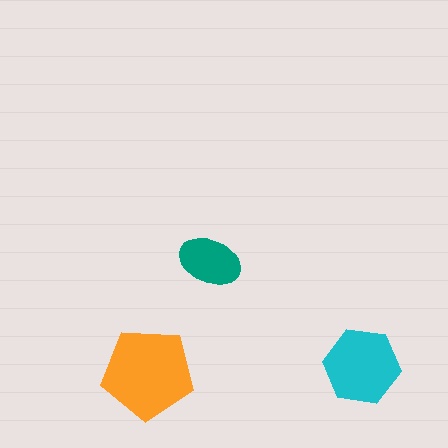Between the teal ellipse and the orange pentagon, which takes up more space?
The orange pentagon.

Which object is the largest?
The orange pentagon.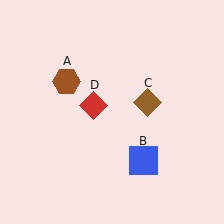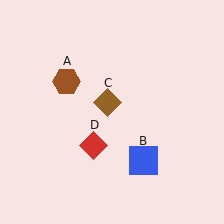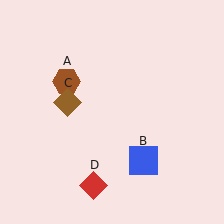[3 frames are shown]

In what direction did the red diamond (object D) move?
The red diamond (object D) moved down.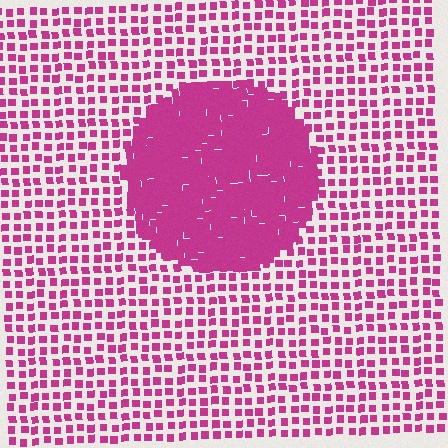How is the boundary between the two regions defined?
The boundary is defined by a change in element density (approximately 2.8x ratio). All elements are the same color, size, and shape.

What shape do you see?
I see a circle.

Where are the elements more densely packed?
The elements are more densely packed inside the circle boundary.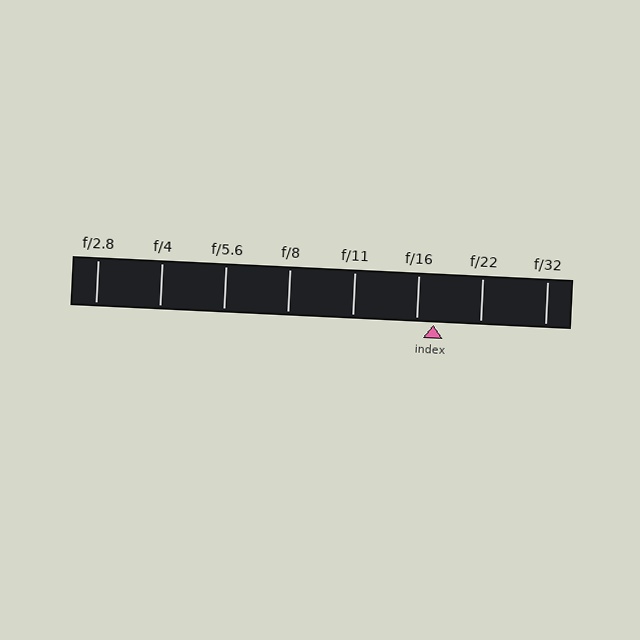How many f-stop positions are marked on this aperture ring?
There are 8 f-stop positions marked.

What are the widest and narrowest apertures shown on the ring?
The widest aperture shown is f/2.8 and the narrowest is f/32.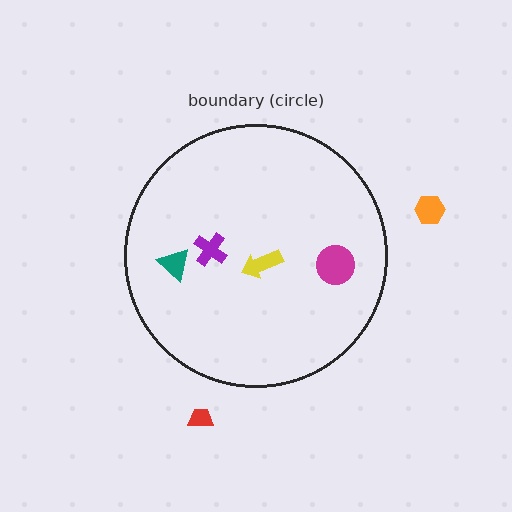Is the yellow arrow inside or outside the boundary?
Inside.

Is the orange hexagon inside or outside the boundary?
Outside.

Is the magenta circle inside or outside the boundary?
Inside.